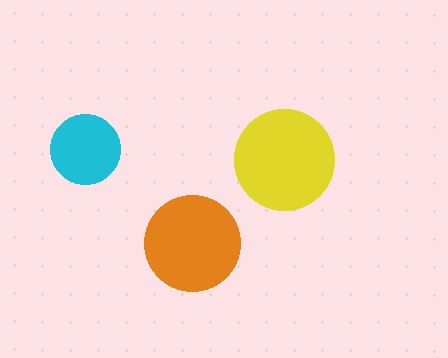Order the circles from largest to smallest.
the yellow one, the orange one, the cyan one.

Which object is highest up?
The cyan circle is topmost.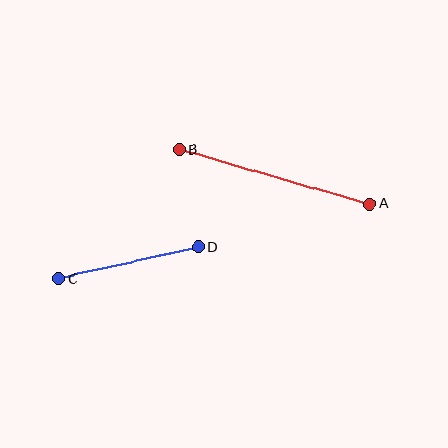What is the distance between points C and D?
The distance is approximately 144 pixels.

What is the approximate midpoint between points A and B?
The midpoint is at approximately (274, 177) pixels.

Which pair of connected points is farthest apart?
Points A and B are farthest apart.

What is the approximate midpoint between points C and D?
The midpoint is at approximately (129, 263) pixels.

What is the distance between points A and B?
The distance is approximately 198 pixels.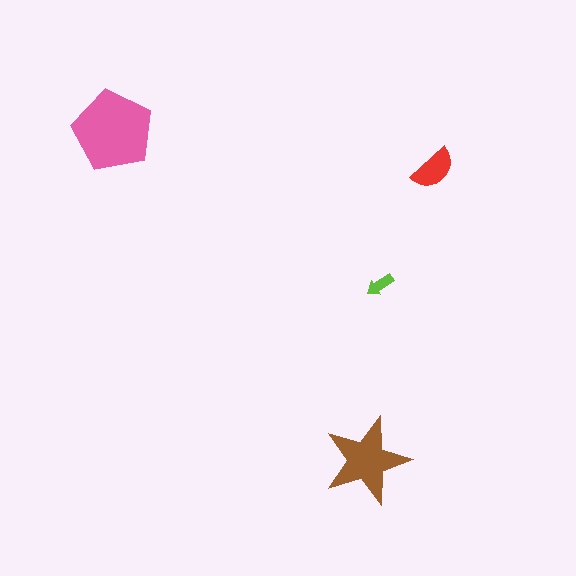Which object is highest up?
The pink pentagon is topmost.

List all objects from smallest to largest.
The lime arrow, the red semicircle, the brown star, the pink pentagon.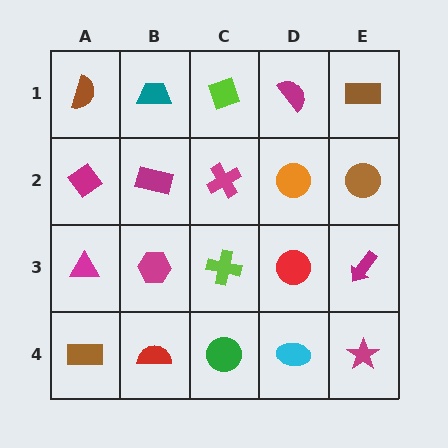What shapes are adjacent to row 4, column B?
A magenta hexagon (row 3, column B), a brown rectangle (row 4, column A), a green circle (row 4, column C).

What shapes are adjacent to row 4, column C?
A lime cross (row 3, column C), a red semicircle (row 4, column B), a cyan ellipse (row 4, column D).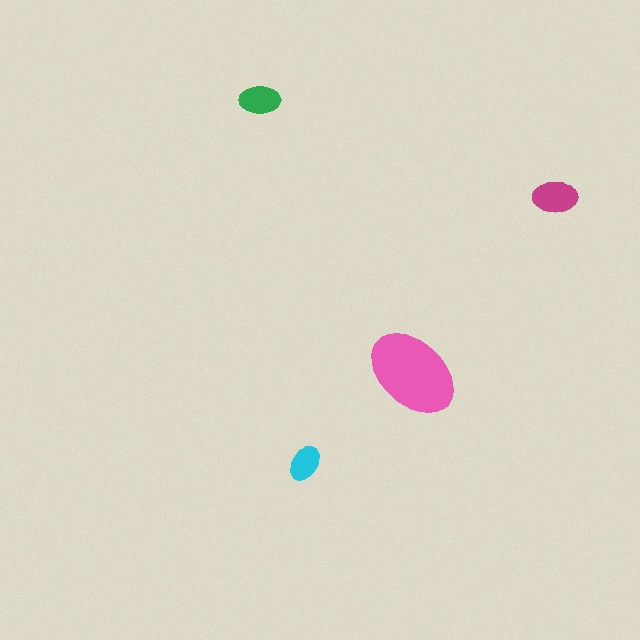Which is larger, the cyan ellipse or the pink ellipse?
The pink one.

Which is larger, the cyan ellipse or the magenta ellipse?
The magenta one.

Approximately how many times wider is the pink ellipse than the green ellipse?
About 2.5 times wider.